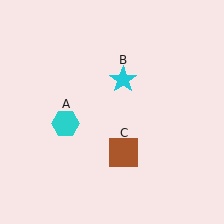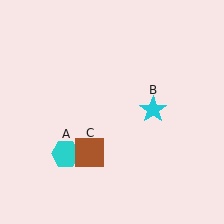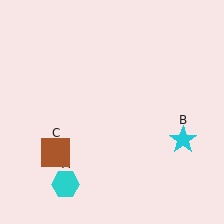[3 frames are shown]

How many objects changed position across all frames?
3 objects changed position: cyan hexagon (object A), cyan star (object B), brown square (object C).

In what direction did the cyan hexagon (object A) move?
The cyan hexagon (object A) moved down.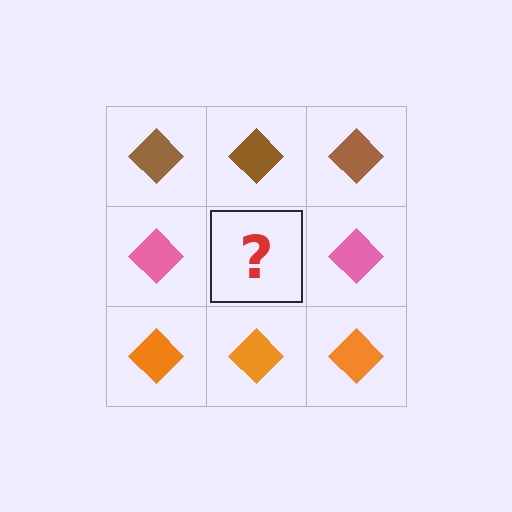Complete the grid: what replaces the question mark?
The question mark should be replaced with a pink diamond.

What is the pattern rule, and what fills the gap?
The rule is that each row has a consistent color. The gap should be filled with a pink diamond.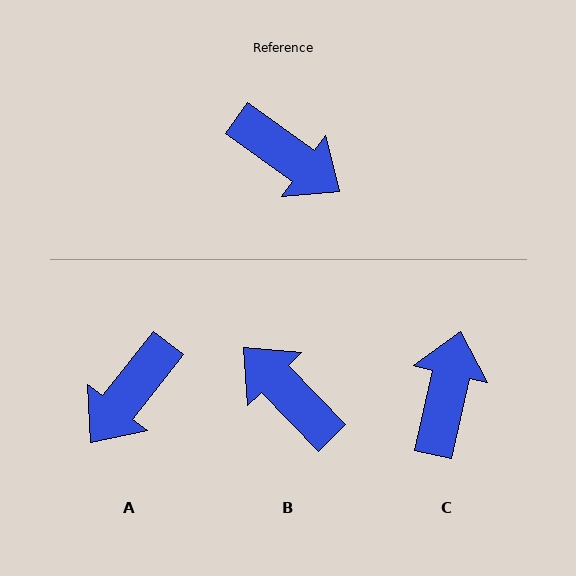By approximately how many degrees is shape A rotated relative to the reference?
Approximately 92 degrees clockwise.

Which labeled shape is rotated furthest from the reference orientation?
B, about 170 degrees away.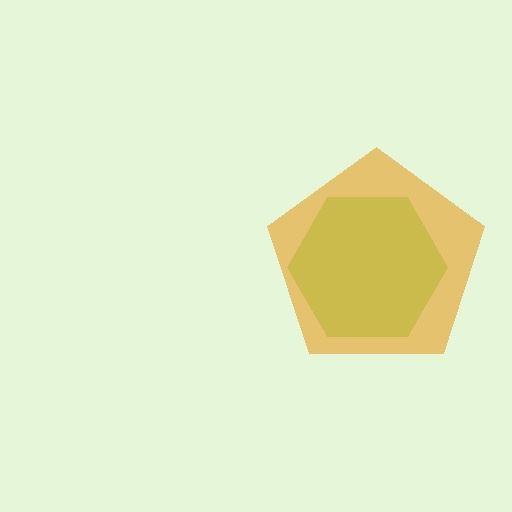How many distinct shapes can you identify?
There are 2 distinct shapes: a lime hexagon, an orange pentagon.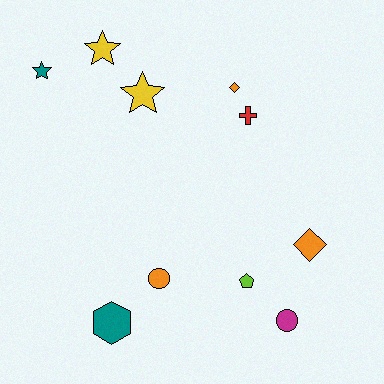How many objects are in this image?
There are 10 objects.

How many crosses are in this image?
There is 1 cross.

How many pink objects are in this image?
There are no pink objects.